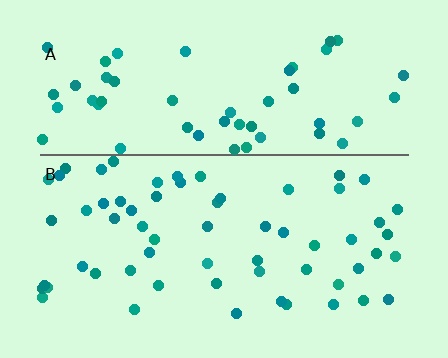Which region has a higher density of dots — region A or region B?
B (the bottom).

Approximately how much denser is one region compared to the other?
Approximately 1.1× — region B over region A.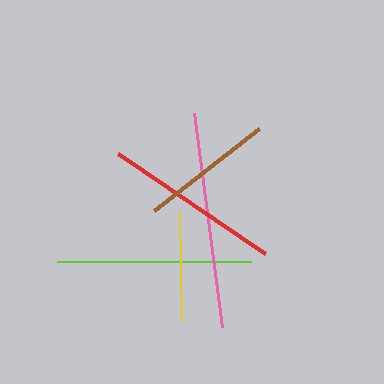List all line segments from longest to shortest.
From longest to shortest: pink, lime, red, brown, yellow.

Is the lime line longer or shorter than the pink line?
The pink line is longer than the lime line.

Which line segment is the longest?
The pink line is the longest at approximately 216 pixels.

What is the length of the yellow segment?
The yellow segment is approximately 110 pixels long.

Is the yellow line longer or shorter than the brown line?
The brown line is longer than the yellow line.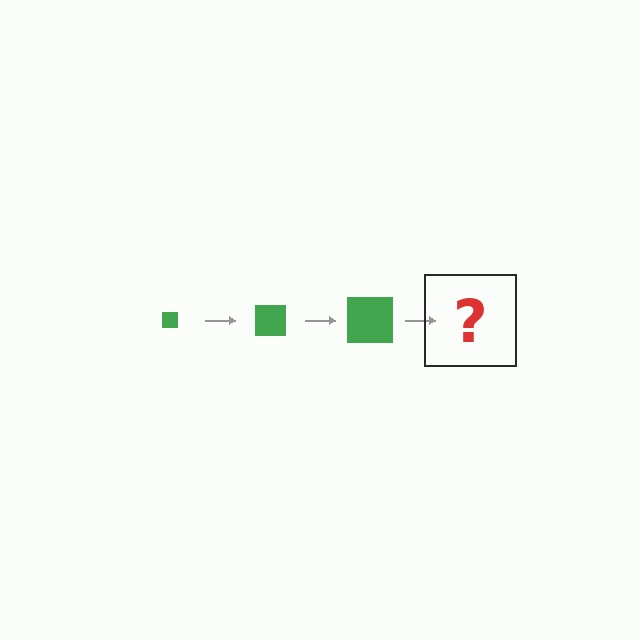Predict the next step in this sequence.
The next step is a green square, larger than the previous one.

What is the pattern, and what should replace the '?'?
The pattern is that the square gets progressively larger each step. The '?' should be a green square, larger than the previous one.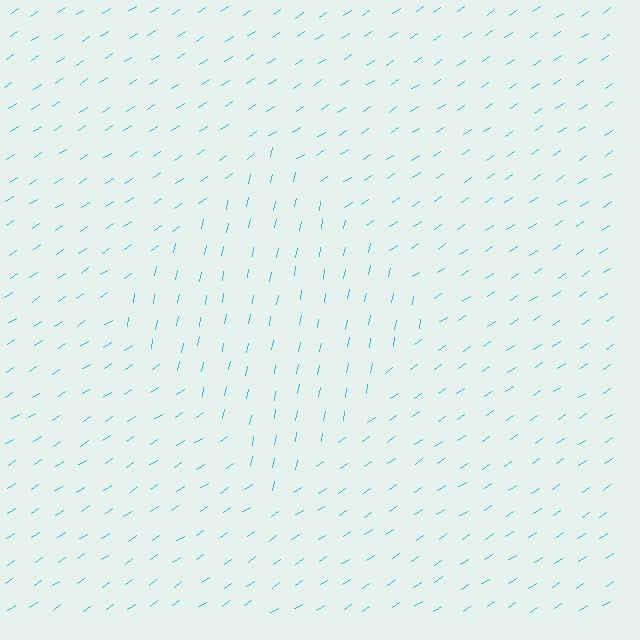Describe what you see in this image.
The image is filled with small cyan line segments. A diamond region in the image has lines oriented differently from the surrounding lines, creating a visible texture boundary.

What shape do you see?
I see a diamond.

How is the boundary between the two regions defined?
The boundary is defined purely by a change in line orientation (approximately 45 degrees difference). All lines are the same color and thickness.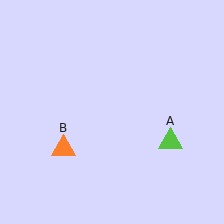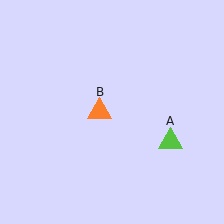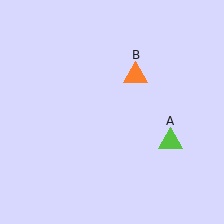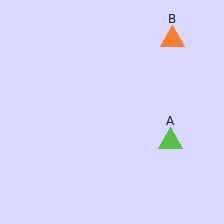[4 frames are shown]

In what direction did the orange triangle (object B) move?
The orange triangle (object B) moved up and to the right.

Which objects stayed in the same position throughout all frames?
Lime triangle (object A) remained stationary.